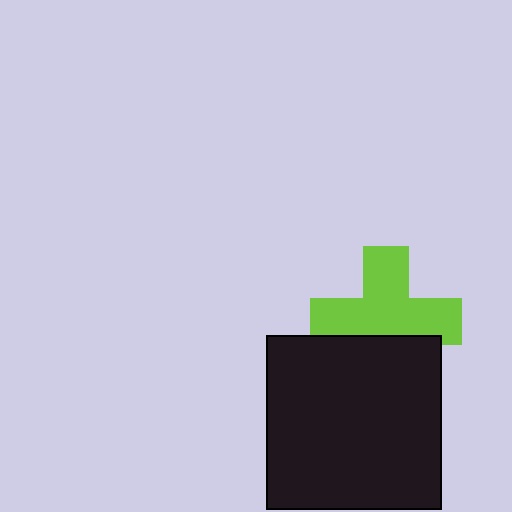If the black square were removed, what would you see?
You would see the complete lime cross.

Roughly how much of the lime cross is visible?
Most of it is visible (roughly 69%).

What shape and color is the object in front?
The object in front is a black square.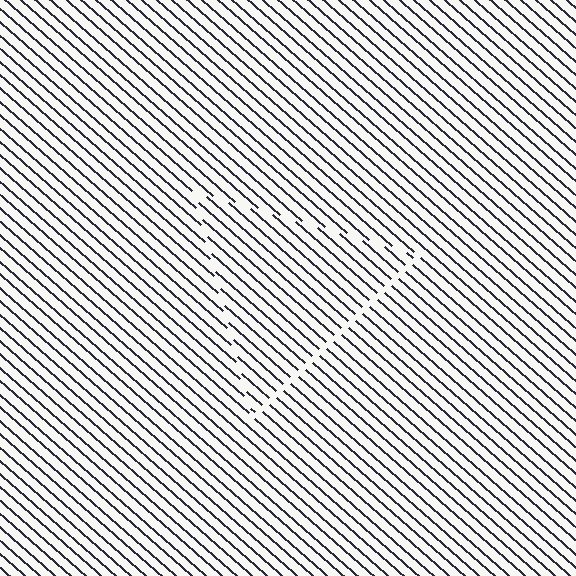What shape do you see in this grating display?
An illusory triangle. The interior of the shape contains the same grating, shifted by half a period — the contour is defined by the phase discontinuity where line-ends from the inner and outer gratings abut.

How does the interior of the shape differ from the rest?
The interior of the shape contains the same grating, shifted by half a period — the contour is defined by the phase discontinuity where line-ends from the inner and outer gratings abut.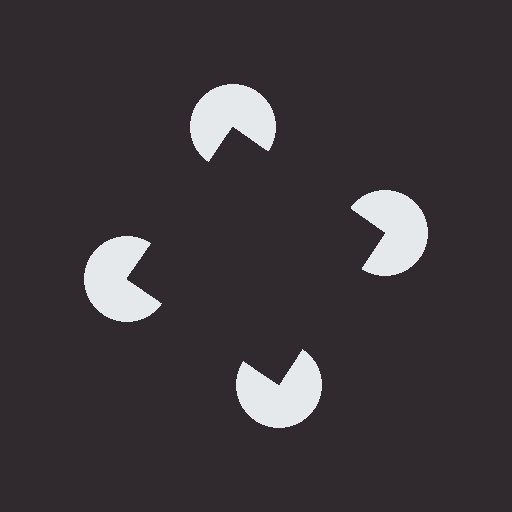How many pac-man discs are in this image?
There are 4 — one at each vertex of the illusory square.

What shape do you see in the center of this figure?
An illusory square — its edges are inferred from the aligned wedge cuts in the pac-man discs, not physically drawn.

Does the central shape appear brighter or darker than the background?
It typically appears slightly darker than the background, even though no actual brightness change is drawn.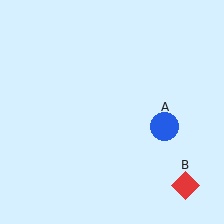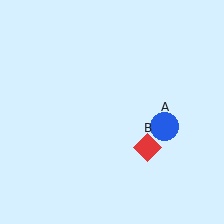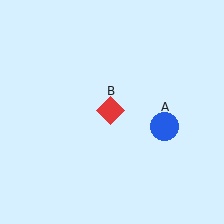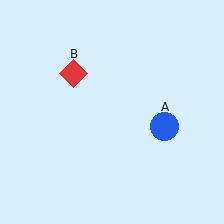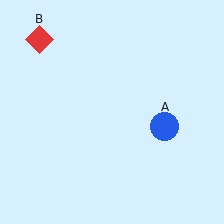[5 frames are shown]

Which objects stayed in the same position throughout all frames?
Blue circle (object A) remained stationary.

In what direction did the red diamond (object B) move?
The red diamond (object B) moved up and to the left.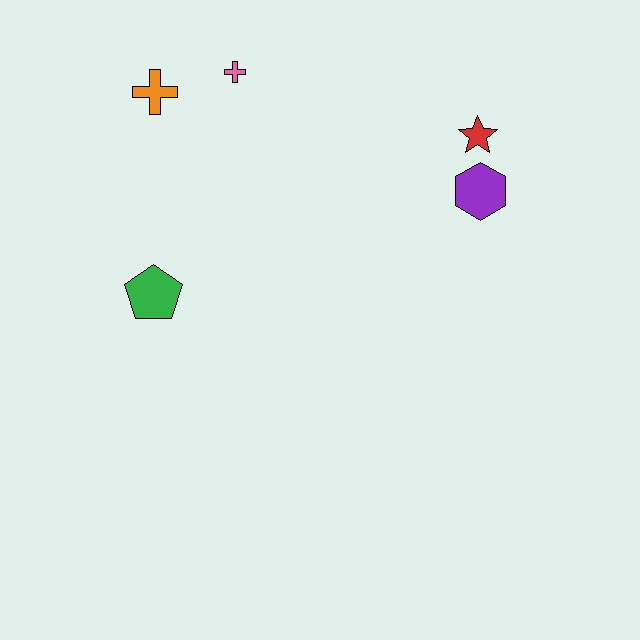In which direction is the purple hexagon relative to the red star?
The purple hexagon is below the red star.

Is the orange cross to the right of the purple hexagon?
No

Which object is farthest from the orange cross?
The purple hexagon is farthest from the orange cross.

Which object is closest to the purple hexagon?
The red star is closest to the purple hexagon.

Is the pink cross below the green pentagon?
No